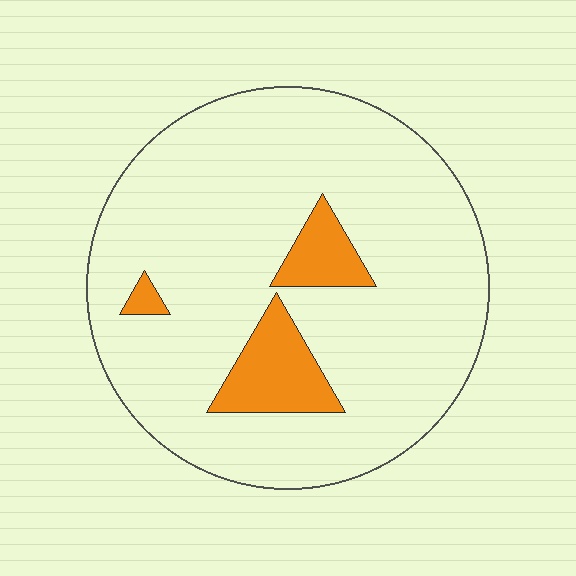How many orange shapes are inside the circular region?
3.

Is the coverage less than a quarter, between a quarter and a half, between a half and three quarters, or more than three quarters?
Less than a quarter.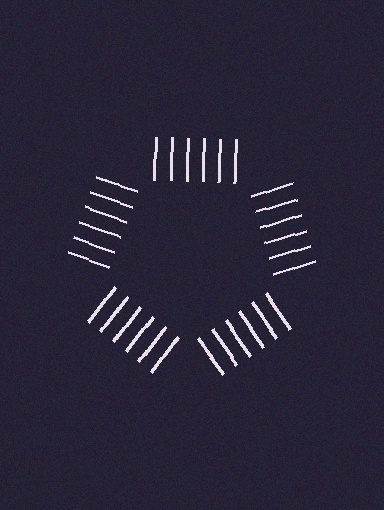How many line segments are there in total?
30 — 6 along each of the 5 edges.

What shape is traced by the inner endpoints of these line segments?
An illusory pentagon — the line segments terminate on its edges but no continuous stroke is drawn.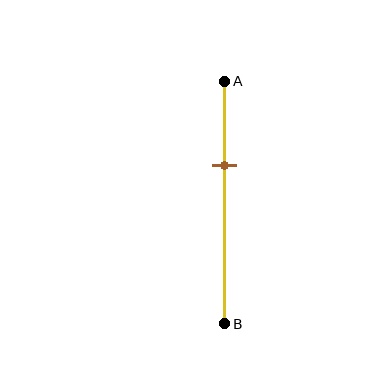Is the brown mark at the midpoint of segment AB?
No, the mark is at about 35% from A, not at the 50% midpoint.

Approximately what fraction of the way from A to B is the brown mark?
The brown mark is approximately 35% of the way from A to B.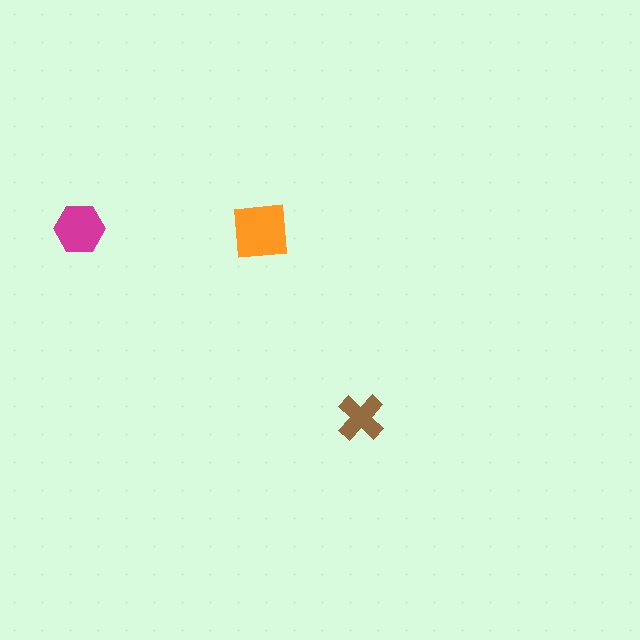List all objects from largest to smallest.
The orange square, the magenta hexagon, the brown cross.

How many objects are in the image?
There are 3 objects in the image.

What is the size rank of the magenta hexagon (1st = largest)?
2nd.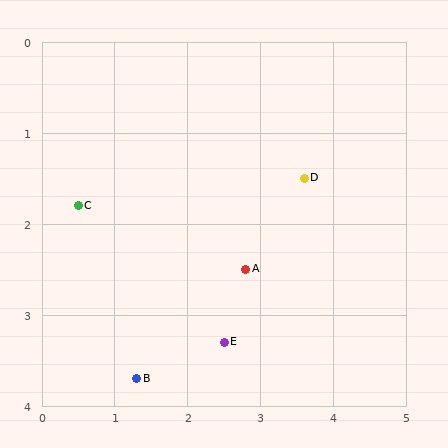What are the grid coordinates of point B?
Point B is at approximately (1.3, 3.7).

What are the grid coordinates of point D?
Point D is at approximately (3.6, 1.5).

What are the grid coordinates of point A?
Point A is at approximately (2.8, 2.5).